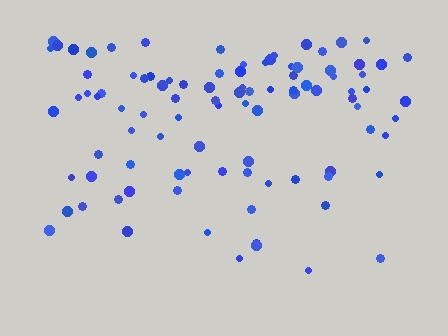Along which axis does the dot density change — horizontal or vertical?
Vertical.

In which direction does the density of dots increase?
From bottom to top, with the top side densest.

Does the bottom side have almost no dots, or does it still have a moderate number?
Still a moderate number, just noticeably fewer than the top.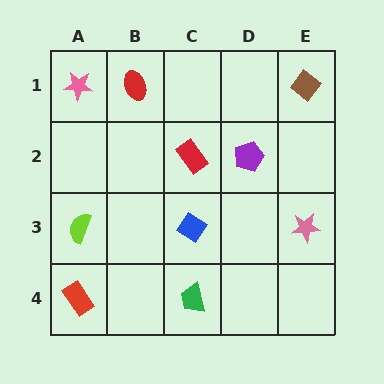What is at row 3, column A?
A lime semicircle.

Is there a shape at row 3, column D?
No, that cell is empty.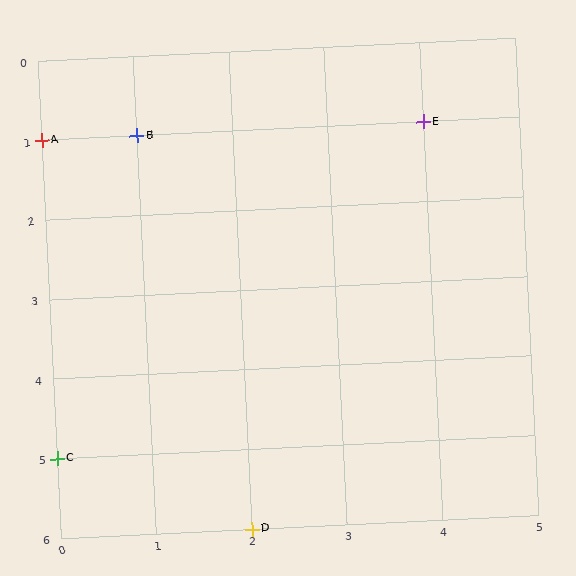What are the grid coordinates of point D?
Point D is at grid coordinates (2, 6).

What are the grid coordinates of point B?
Point B is at grid coordinates (1, 1).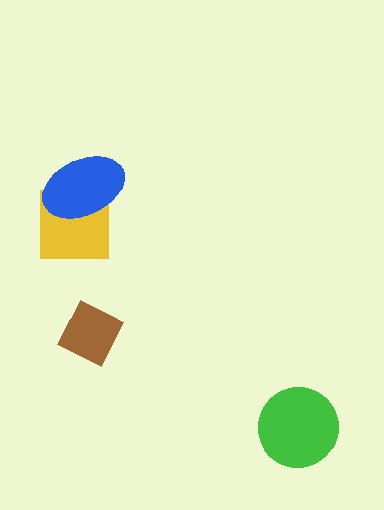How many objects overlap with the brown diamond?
0 objects overlap with the brown diamond.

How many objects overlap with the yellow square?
1 object overlaps with the yellow square.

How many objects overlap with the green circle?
0 objects overlap with the green circle.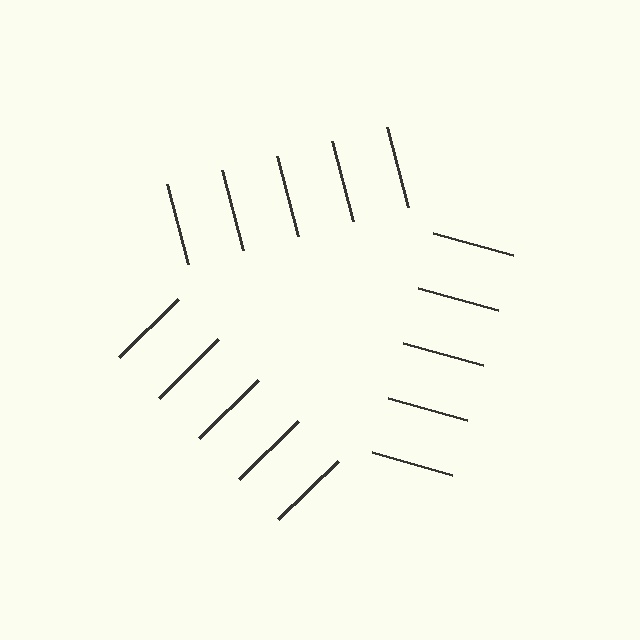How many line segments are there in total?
15 — 5 along each of the 3 edges.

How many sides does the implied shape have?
3 sides — the line-ends trace a triangle.